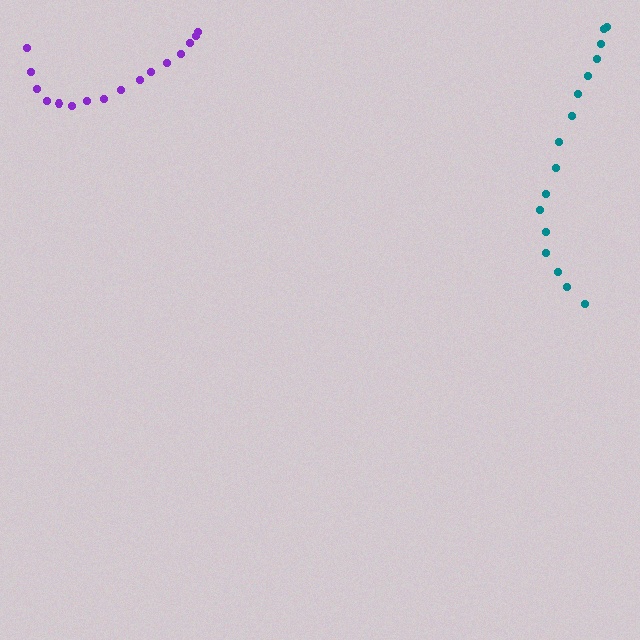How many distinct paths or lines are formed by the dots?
There are 2 distinct paths.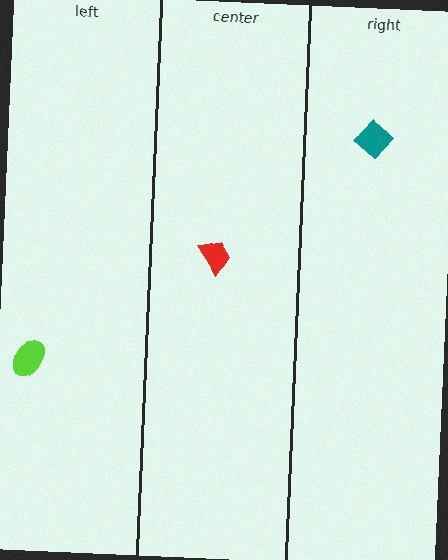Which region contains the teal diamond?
The right region.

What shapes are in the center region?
The red trapezoid.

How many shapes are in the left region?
1.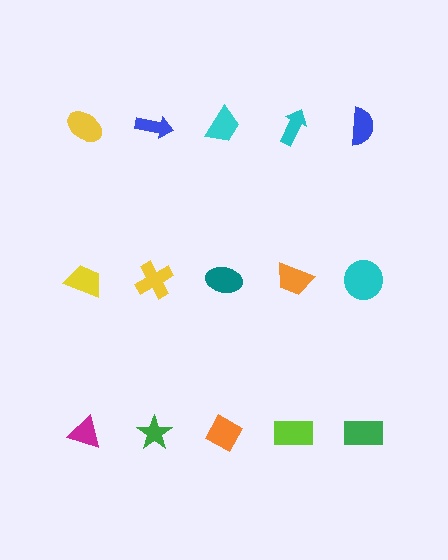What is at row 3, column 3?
An orange diamond.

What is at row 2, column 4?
An orange trapezoid.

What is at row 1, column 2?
A blue arrow.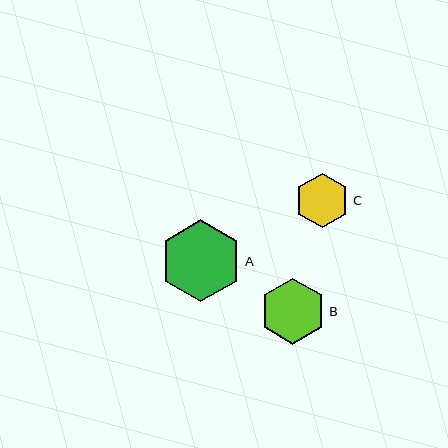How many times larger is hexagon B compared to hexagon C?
Hexagon B is approximately 1.2 times the size of hexagon C.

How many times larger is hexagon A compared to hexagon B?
Hexagon A is approximately 1.3 times the size of hexagon B.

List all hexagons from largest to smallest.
From largest to smallest: A, B, C.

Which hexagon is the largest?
Hexagon A is the largest with a size of approximately 82 pixels.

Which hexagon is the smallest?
Hexagon C is the smallest with a size of approximately 55 pixels.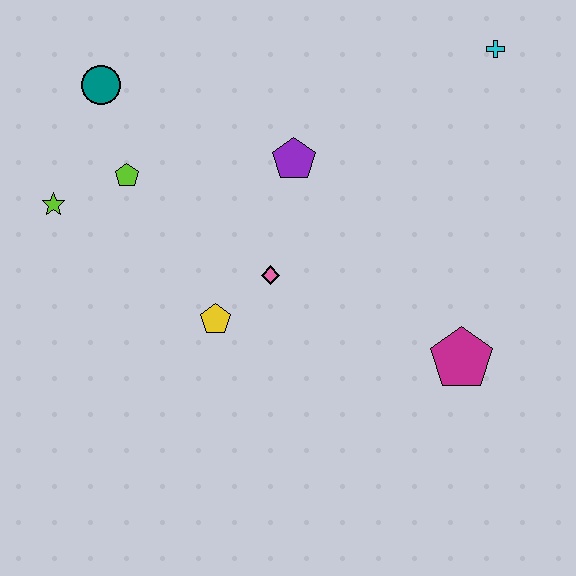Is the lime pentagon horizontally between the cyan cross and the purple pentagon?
No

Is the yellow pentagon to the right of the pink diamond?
No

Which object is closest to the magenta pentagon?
The pink diamond is closest to the magenta pentagon.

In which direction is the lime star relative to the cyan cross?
The lime star is to the left of the cyan cross.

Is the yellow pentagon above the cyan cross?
No